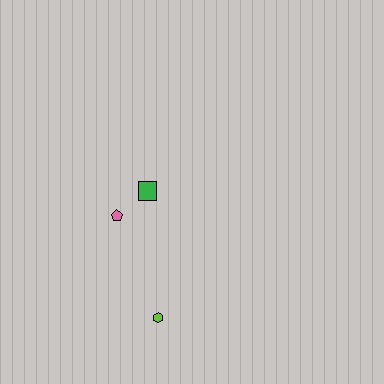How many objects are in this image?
There are 3 objects.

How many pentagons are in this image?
There is 1 pentagon.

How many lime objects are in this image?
There is 1 lime object.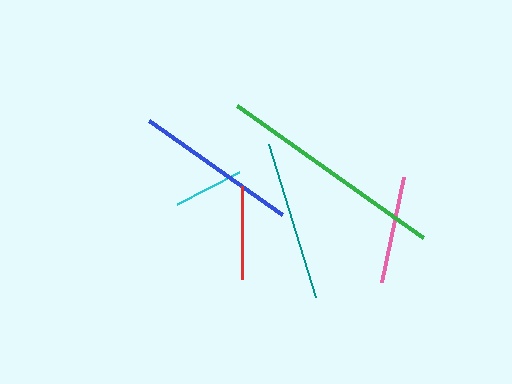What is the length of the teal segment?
The teal segment is approximately 160 pixels long.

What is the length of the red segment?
The red segment is approximately 93 pixels long.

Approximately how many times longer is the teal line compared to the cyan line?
The teal line is approximately 2.3 times the length of the cyan line.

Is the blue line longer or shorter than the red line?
The blue line is longer than the red line.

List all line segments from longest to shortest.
From longest to shortest: green, blue, teal, pink, red, cyan.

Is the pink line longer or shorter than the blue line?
The blue line is longer than the pink line.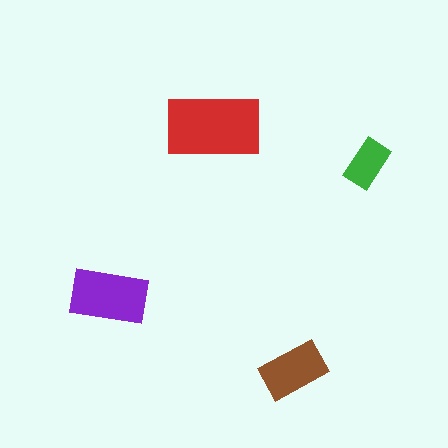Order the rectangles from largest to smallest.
the red one, the purple one, the brown one, the green one.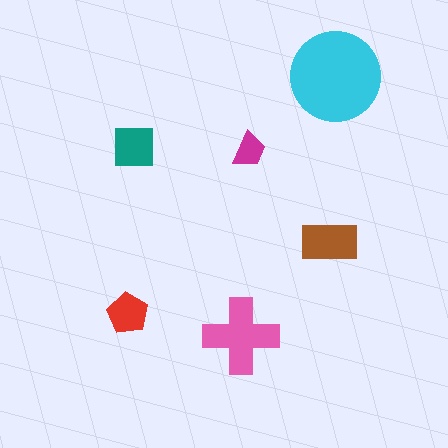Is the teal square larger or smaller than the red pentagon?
Larger.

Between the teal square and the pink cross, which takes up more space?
The pink cross.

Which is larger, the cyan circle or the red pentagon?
The cyan circle.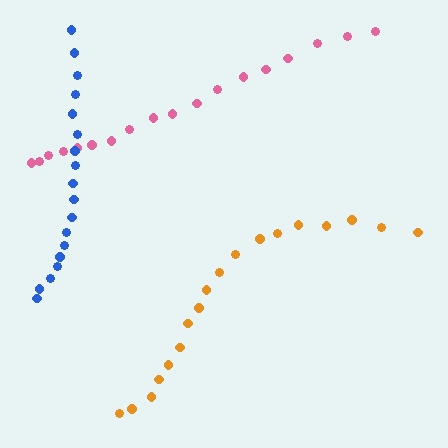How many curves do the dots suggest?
There are 3 distinct paths.